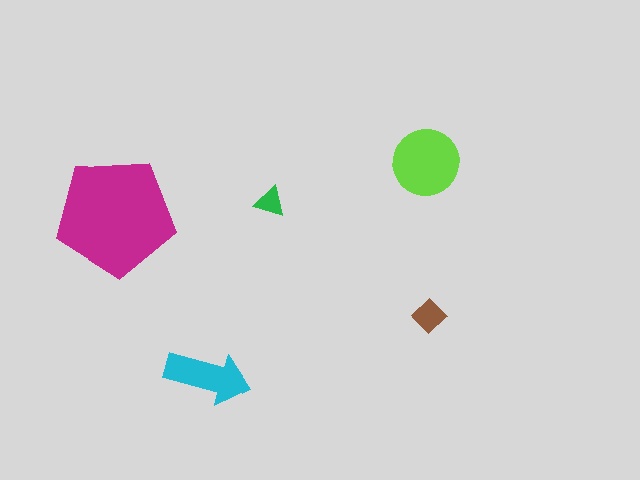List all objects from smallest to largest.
The green triangle, the brown diamond, the cyan arrow, the lime circle, the magenta pentagon.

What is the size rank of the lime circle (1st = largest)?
2nd.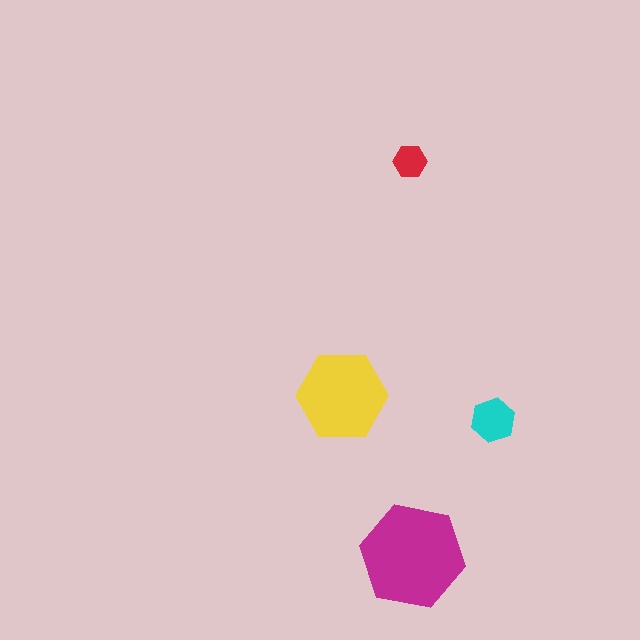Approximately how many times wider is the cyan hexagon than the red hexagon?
About 1.5 times wider.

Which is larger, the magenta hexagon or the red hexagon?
The magenta one.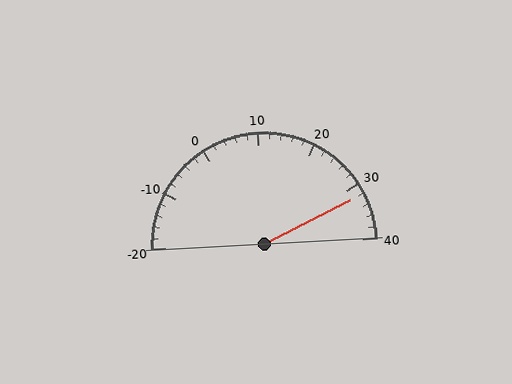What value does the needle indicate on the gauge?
The needle indicates approximately 32.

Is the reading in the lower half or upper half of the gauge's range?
The reading is in the upper half of the range (-20 to 40).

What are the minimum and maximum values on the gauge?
The gauge ranges from -20 to 40.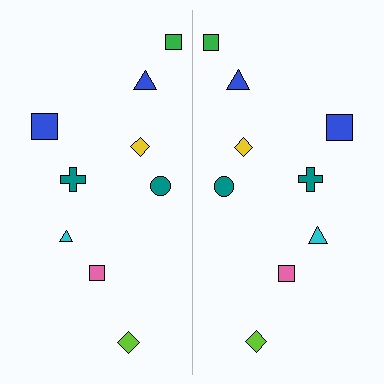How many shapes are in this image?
There are 18 shapes in this image.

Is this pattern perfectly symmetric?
No, the pattern is not perfectly symmetric. The cyan triangle on the right side has a different size than its mirror counterpart.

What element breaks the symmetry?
The cyan triangle on the right side has a different size than its mirror counterpart.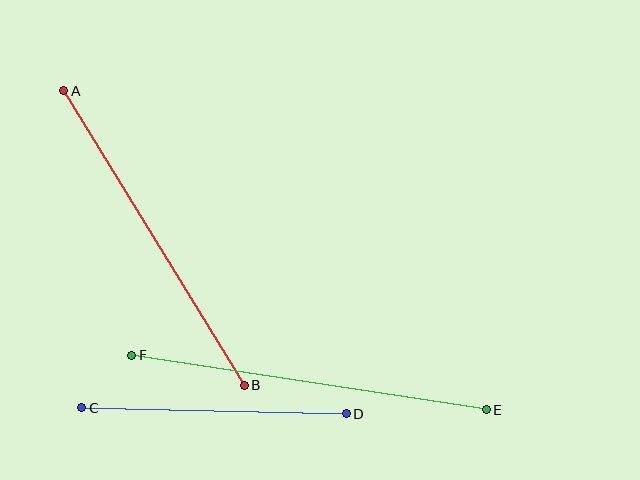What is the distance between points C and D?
The distance is approximately 265 pixels.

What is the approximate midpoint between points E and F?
The midpoint is at approximately (309, 383) pixels.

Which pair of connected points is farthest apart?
Points E and F are farthest apart.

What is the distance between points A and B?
The distance is approximately 345 pixels.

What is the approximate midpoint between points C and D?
The midpoint is at approximately (214, 411) pixels.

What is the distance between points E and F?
The distance is approximately 359 pixels.